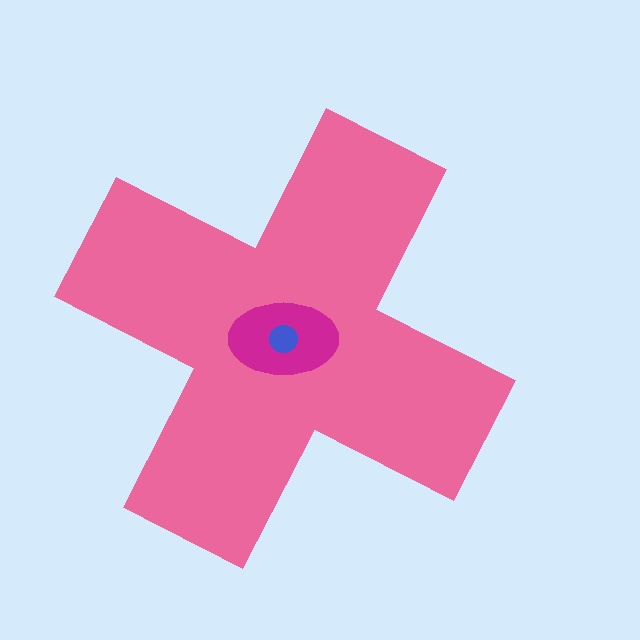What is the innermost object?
The blue circle.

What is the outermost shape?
The pink cross.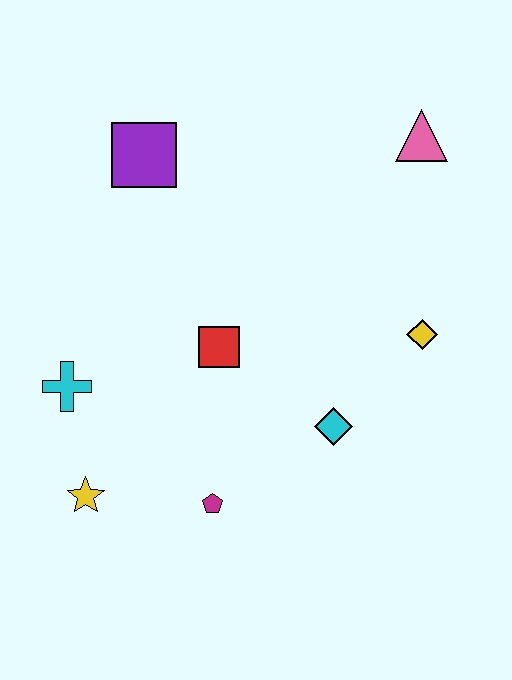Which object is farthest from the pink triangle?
The yellow star is farthest from the pink triangle.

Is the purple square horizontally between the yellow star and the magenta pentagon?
Yes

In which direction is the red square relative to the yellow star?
The red square is above the yellow star.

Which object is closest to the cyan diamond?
The yellow diamond is closest to the cyan diamond.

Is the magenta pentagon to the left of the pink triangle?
Yes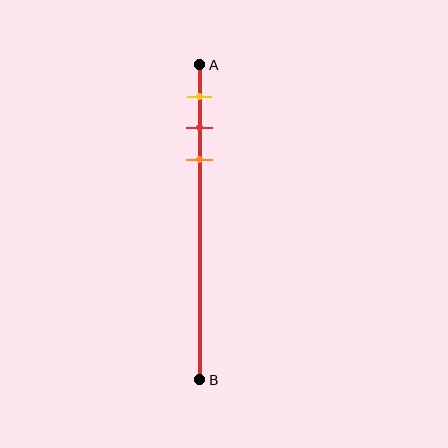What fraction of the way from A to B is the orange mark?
The orange mark is approximately 30% (0.3) of the way from A to B.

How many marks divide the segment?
There are 3 marks dividing the segment.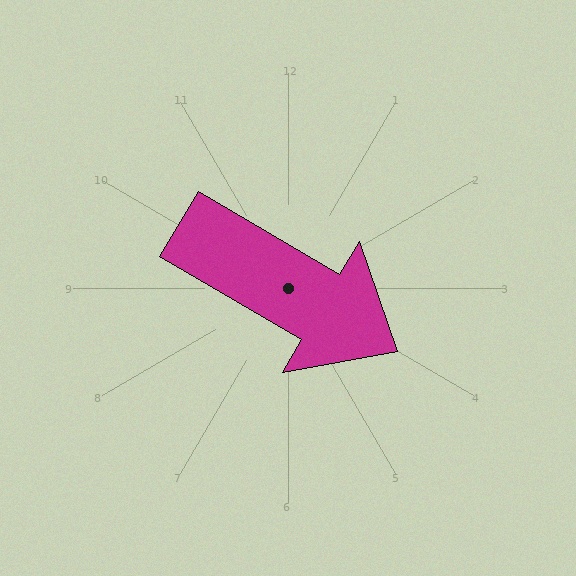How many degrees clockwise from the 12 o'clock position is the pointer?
Approximately 120 degrees.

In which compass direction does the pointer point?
Southeast.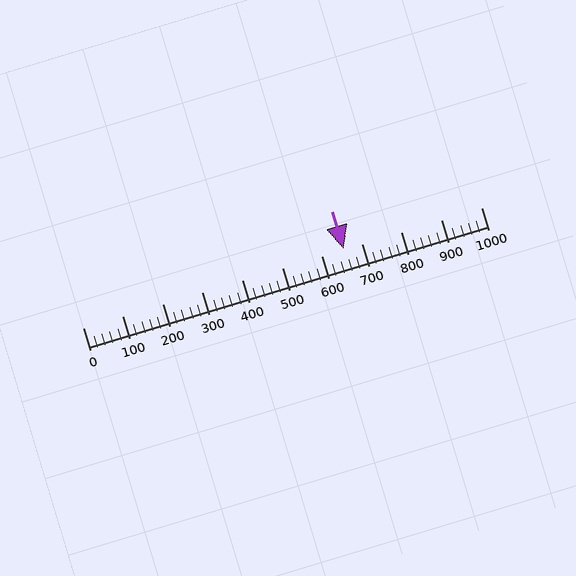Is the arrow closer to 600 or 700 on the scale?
The arrow is closer to 700.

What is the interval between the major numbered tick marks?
The major tick marks are spaced 100 units apart.